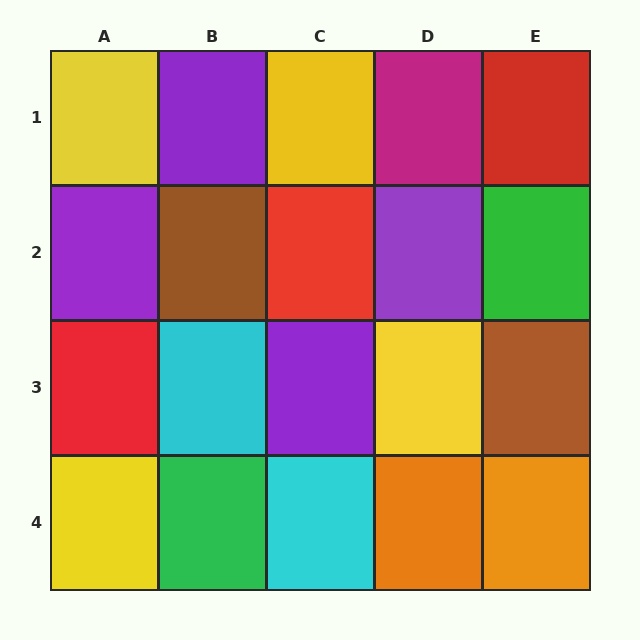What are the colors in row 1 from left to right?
Yellow, purple, yellow, magenta, red.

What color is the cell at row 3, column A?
Red.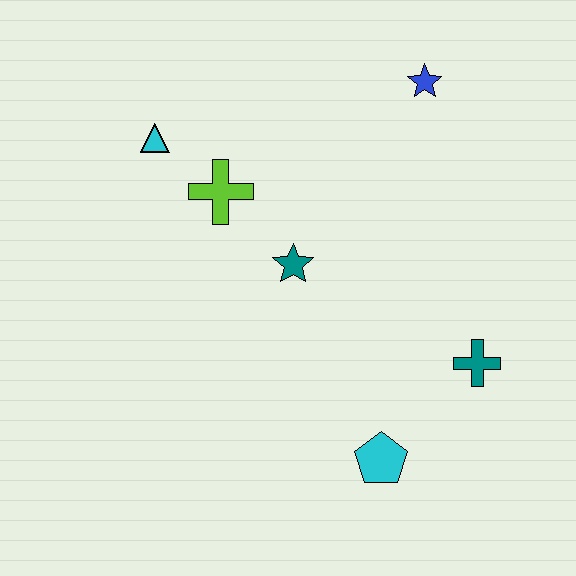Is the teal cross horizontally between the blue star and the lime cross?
No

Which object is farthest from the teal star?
The blue star is farthest from the teal star.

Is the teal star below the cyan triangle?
Yes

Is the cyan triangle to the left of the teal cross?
Yes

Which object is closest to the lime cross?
The cyan triangle is closest to the lime cross.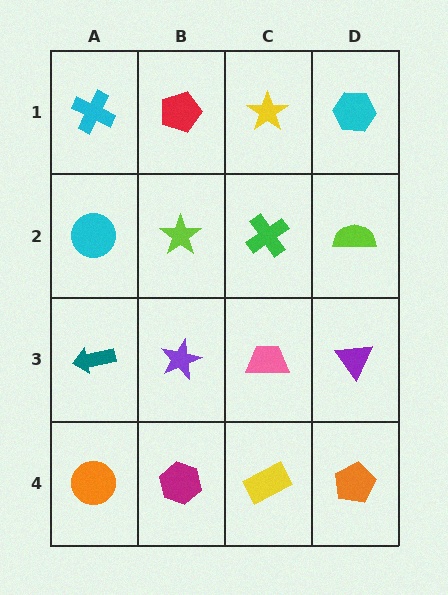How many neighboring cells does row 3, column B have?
4.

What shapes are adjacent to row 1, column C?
A green cross (row 2, column C), a red pentagon (row 1, column B), a cyan hexagon (row 1, column D).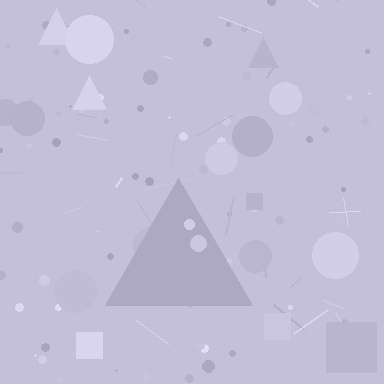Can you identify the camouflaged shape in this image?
The camouflaged shape is a triangle.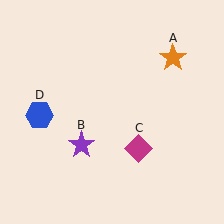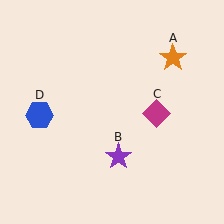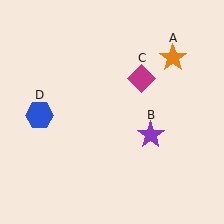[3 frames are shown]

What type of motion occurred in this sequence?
The purple star (object B), magenta diamond (object C) rotated counterclockwise around the center of the scene.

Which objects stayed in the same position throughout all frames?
Orange star (object A) and blue hexagon (object D) remained stationary.